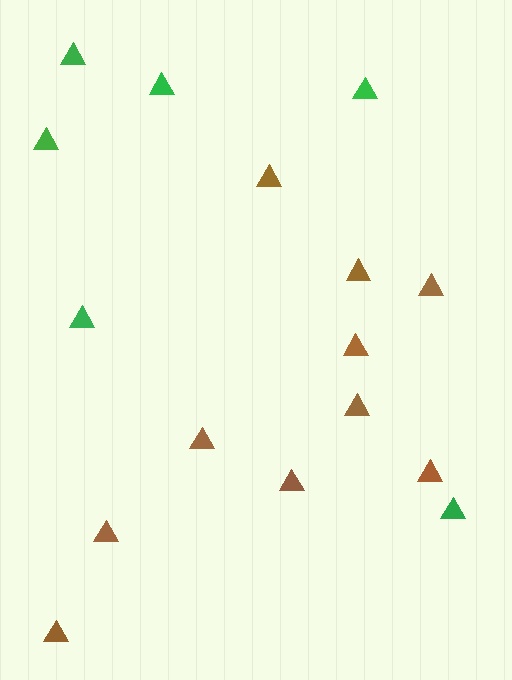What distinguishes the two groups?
There are 2 groups: one group of green triangles (6) and one group of brown triangles (10).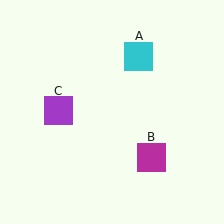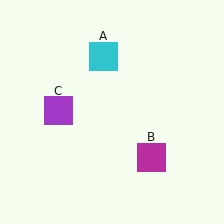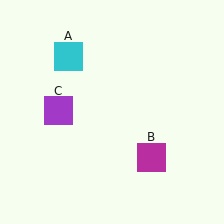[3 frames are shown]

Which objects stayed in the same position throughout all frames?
Magenta square (object B) and purple square (object C) remained stationary.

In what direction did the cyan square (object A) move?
The cyan square (object A) moved left.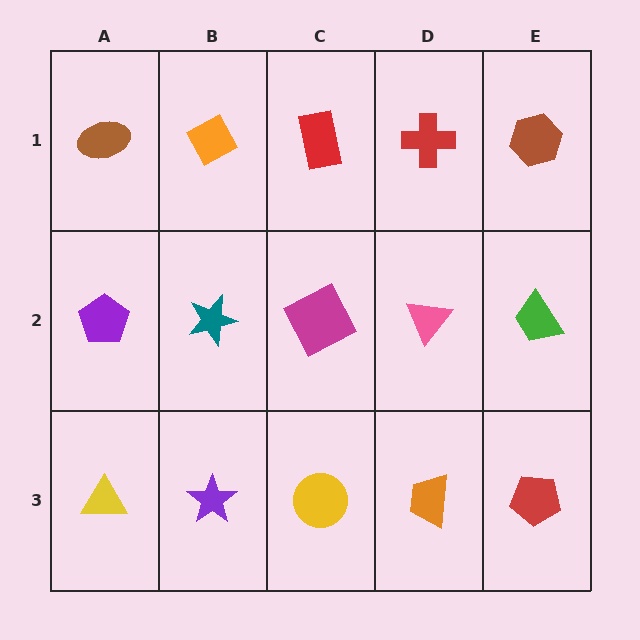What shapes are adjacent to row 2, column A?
A brown ellipse (row 1, column A), a yellow triangle (row 3, column A), a teal star (row 2, column B).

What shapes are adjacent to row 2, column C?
A red rectangle (row 1, column C), a yellow circle (row 3, column C), a teal star (row 2, column B), a pink triangle (row 2, column D).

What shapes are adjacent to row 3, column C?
A magenta square (row 2, column C), a purple star (row 3, column B), an orange trapezoid (row 3, column D).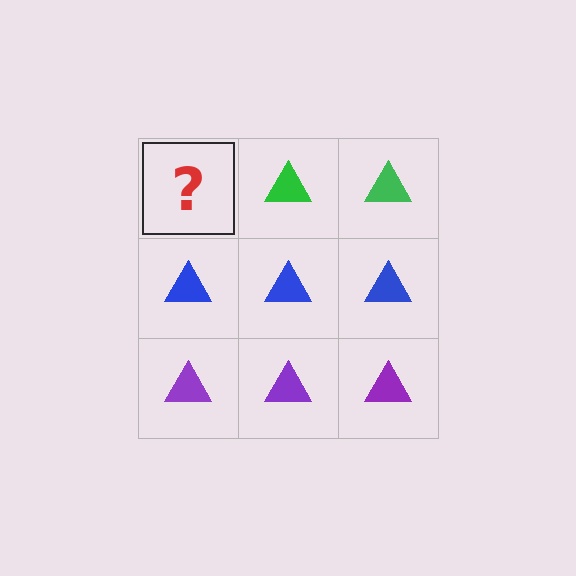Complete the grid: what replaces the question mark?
The question mark should be replaced with a green triangle.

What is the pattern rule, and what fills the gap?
The rule is that each row has a consistent color. The gap should be filled with a green triangle.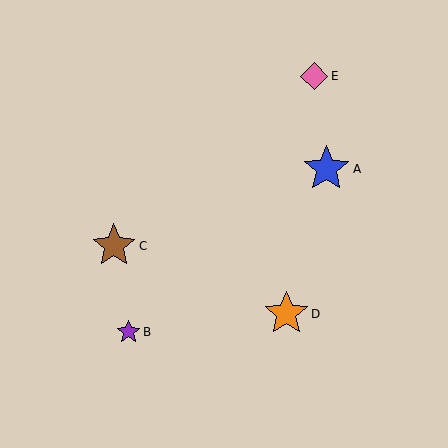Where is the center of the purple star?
The center of the purple star is at (129, 332).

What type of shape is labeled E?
Shape E is a pink diamond.